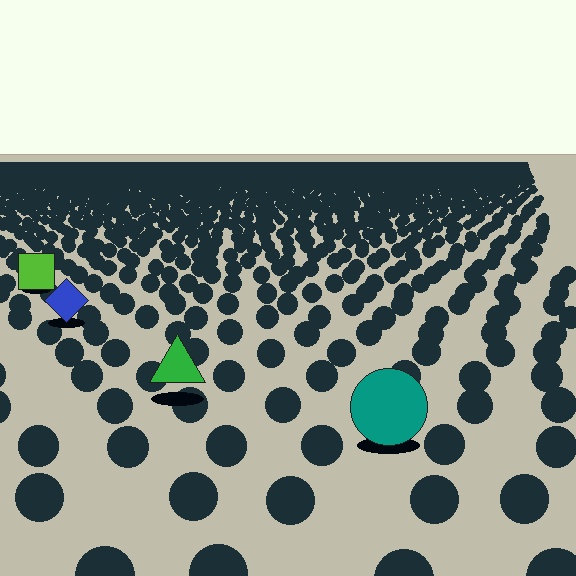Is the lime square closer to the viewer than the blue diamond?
No. The blue diamond is closer — you can tell from the texture gradient: the ground texture is coarser near it.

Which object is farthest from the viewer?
The lime square is farthest from the viewer. It appears smaller and the ground texture around it is denser.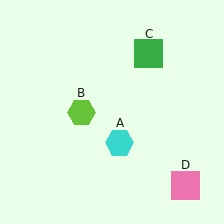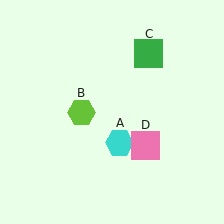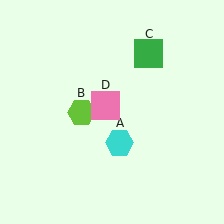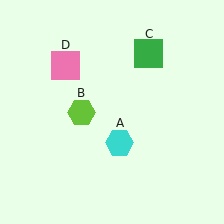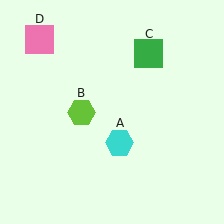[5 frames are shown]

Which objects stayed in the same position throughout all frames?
Cyan hexagon (object A) and lime hexagon (object B) and green square (object C) remained stationary.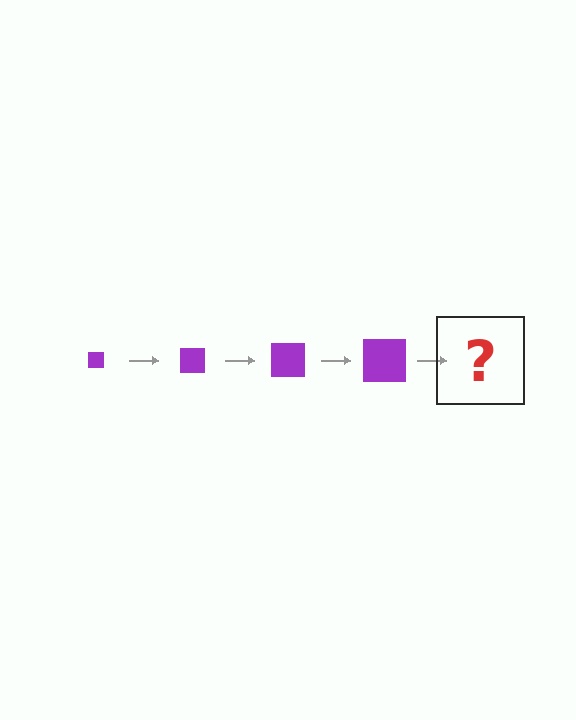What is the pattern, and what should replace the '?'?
The pattern is that the square gets progressively larger each step. The '?' should be a purple square, larger than the previous one.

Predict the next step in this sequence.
The next step is a purple square, larger than the previous one.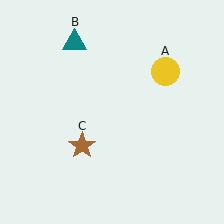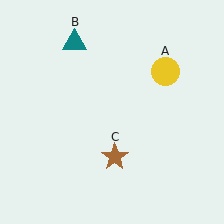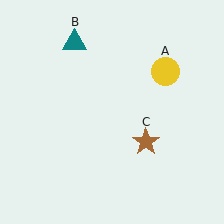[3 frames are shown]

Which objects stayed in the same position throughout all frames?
Yellow circle (object A) and teal triangle (object B) remained stationary.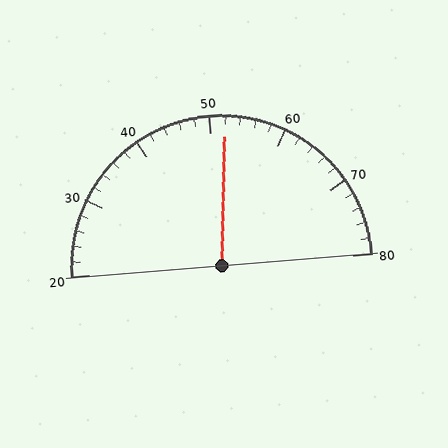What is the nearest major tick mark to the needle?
The nearest major tick mark is 50.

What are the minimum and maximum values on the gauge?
The gauge ranges from 20 to 80.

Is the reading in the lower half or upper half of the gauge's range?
The reading is in the upper half of the range (20 to 80).